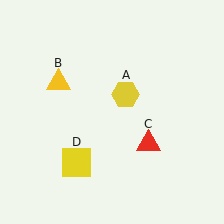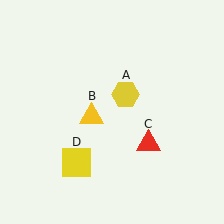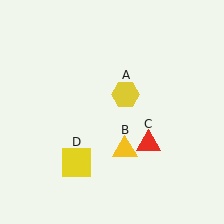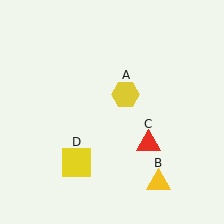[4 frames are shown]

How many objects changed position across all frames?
1 object changed position: yellow triangle (object B).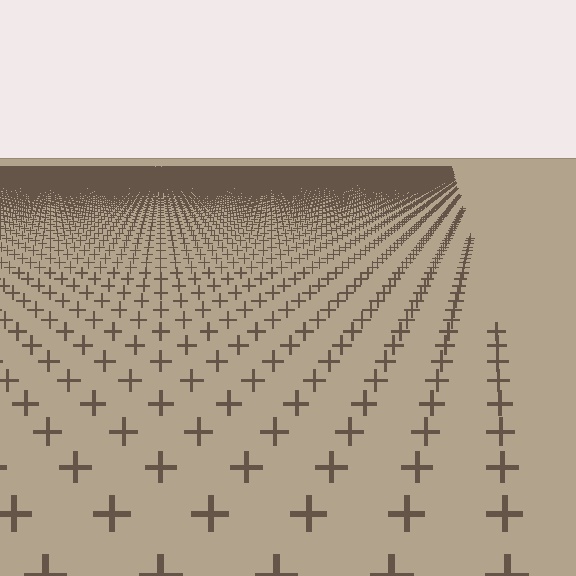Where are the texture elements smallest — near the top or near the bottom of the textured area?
Near the top.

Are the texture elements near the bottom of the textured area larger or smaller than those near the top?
Larger. Near the bottom, elements are closer to the viewer and appear at a bigger on-screen size.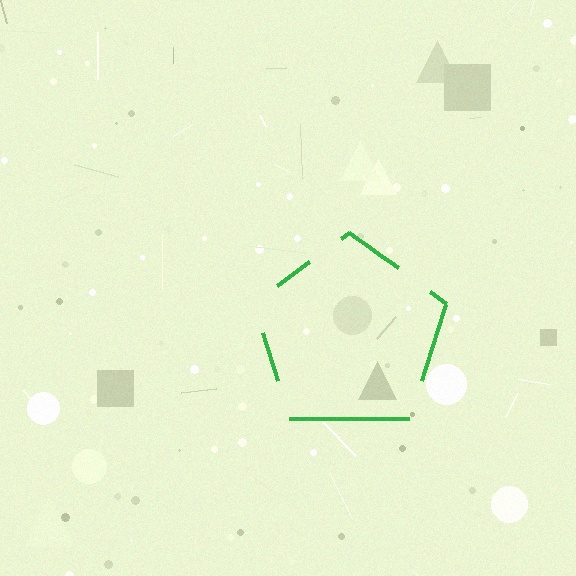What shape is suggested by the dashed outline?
The dashed outline suggests a pentagon.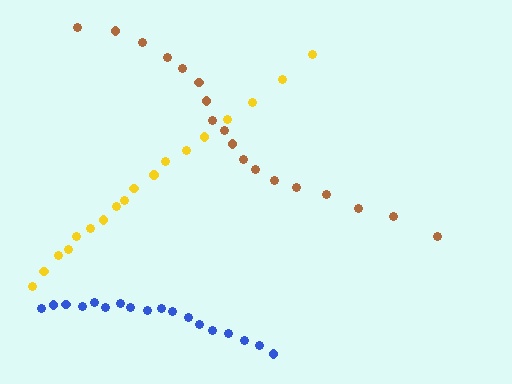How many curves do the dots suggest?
There are 3 distinct paths.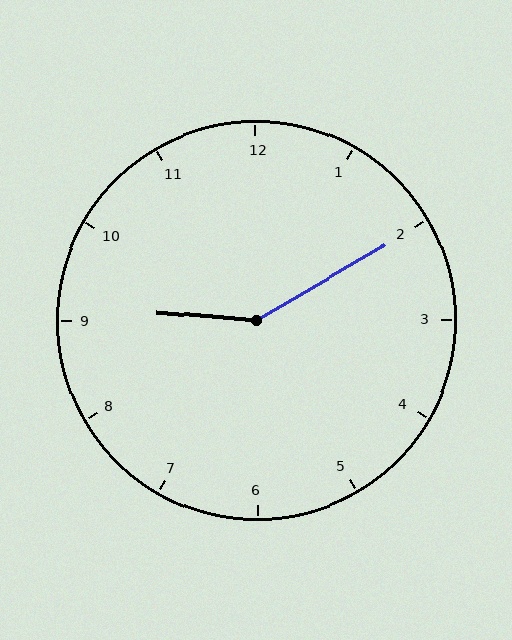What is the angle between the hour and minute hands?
Approximately 145 degrees.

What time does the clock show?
9:10.